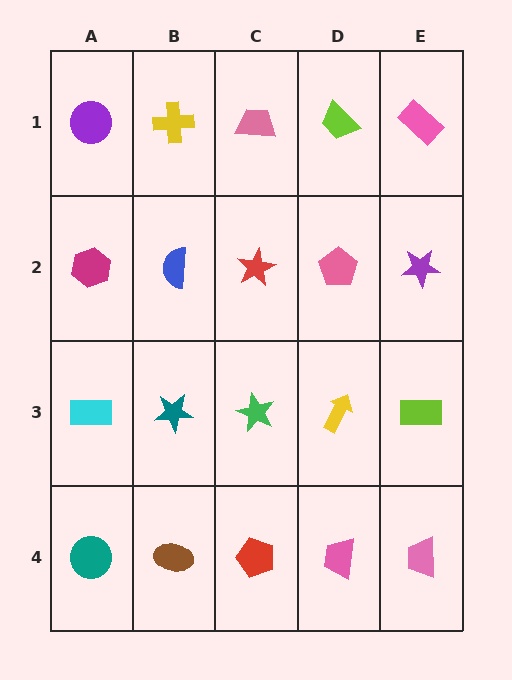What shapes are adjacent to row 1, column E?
A purple star (row 2, column E), a lime trapezoid (row 1, column D).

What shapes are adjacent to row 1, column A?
A magenta hexagon (row 2, column A), a yellow cross (row 1, column B).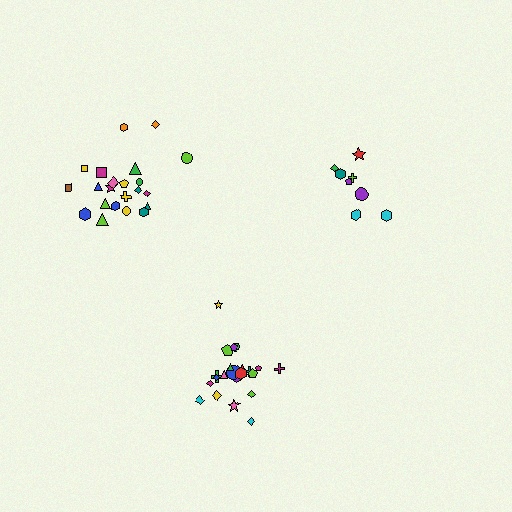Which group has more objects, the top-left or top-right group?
The top-left group.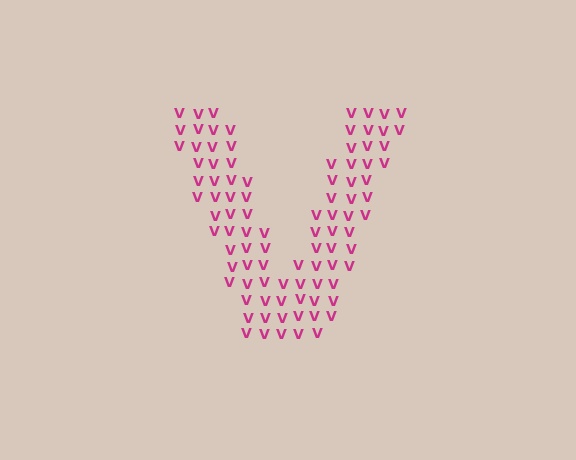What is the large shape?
The large shape is the letter V.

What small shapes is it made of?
It is made of small letter V's.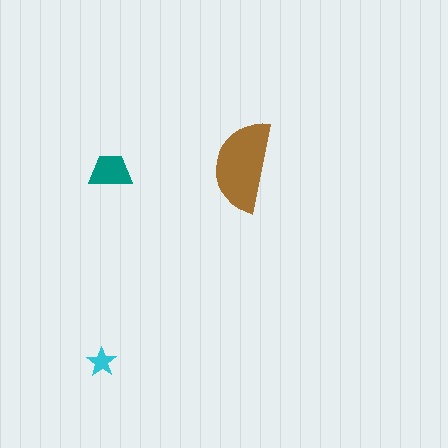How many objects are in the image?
There are 3 objects in the image.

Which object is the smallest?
The cyan star.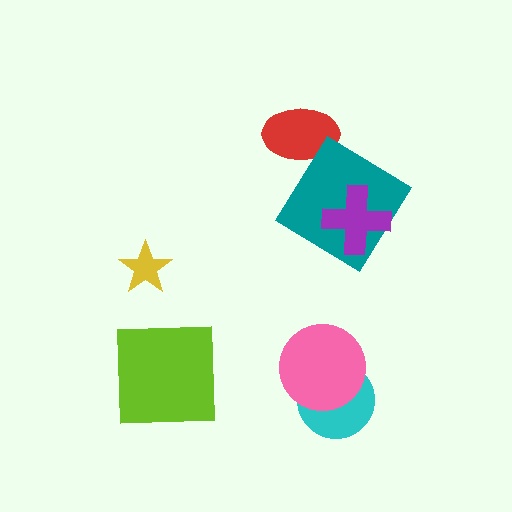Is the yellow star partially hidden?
No, no other shape covers it.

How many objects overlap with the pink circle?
1 object overlaps with the pink circle.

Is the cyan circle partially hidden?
Yes, it is partially covered by another shape.